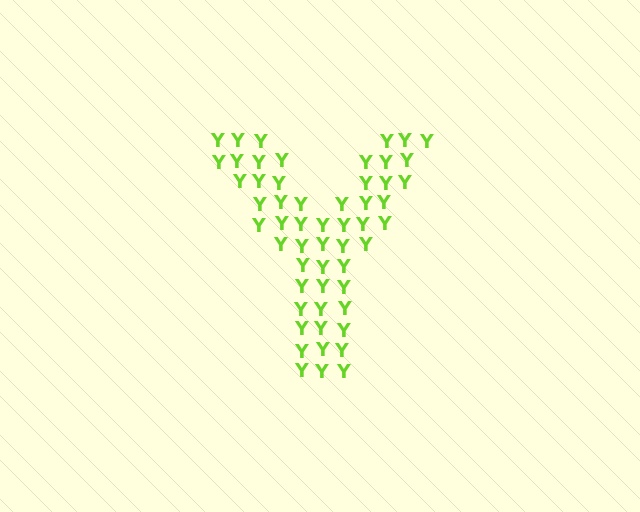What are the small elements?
The small elements are letter Y's.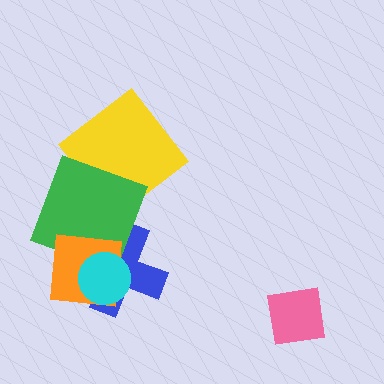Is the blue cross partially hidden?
Yes, it is partially covered by another shape.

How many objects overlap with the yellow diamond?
1 object overlaps with the yellow diamond.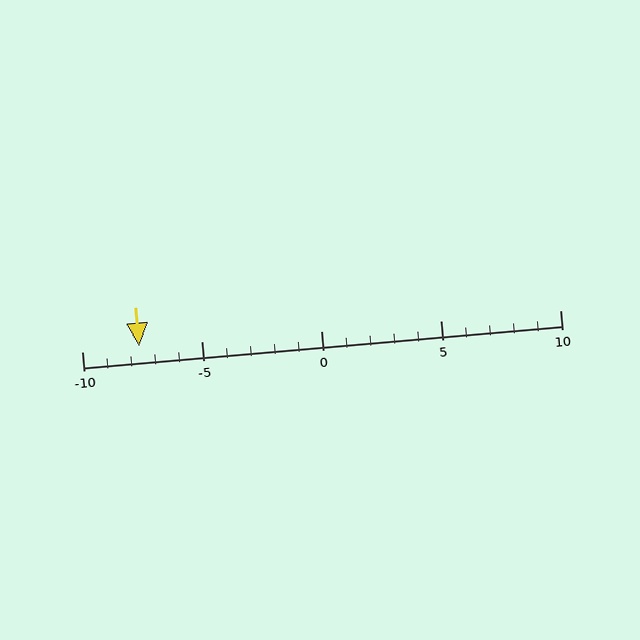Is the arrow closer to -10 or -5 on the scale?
The arrow is closer to -10.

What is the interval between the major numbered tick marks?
The major tick marks are spaced 5 units apart.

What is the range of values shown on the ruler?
The ruler shows values from -10 to 10.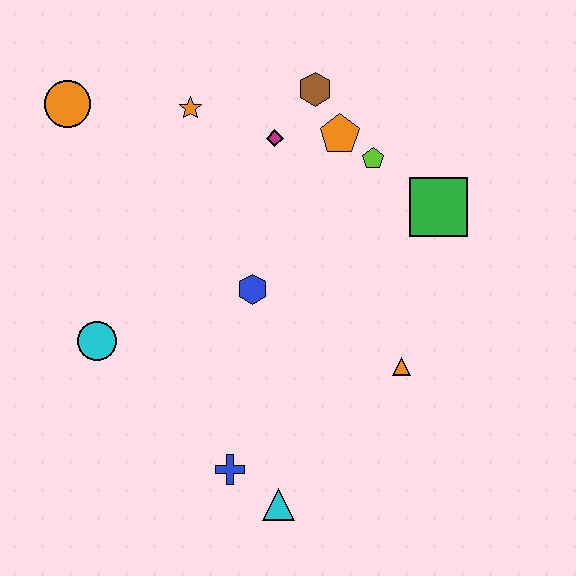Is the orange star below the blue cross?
No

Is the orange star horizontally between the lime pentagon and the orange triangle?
No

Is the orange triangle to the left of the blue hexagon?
No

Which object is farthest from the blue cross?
The orange circle is farthest from the blue cross.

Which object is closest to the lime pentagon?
The orange pentagon is closest to the lime pentagon.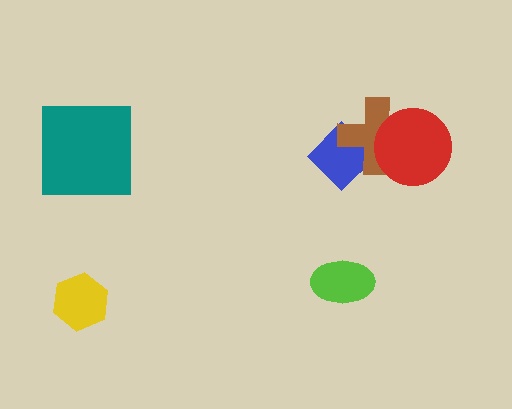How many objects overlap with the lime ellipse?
0 objects overlap with the lime ellipse.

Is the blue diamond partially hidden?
Yes, it is partially covered by another shape.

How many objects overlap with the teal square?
0 objects overlap with the teal square.